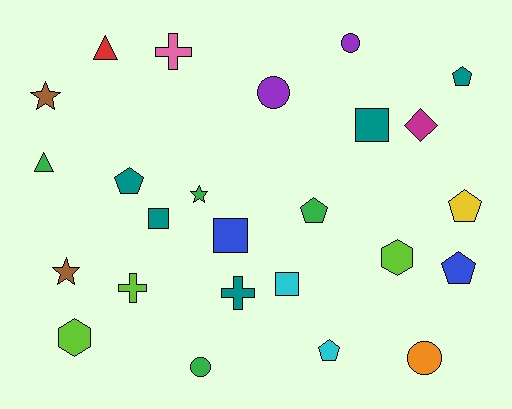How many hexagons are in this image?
There are 2 hexagons.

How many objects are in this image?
There are 25 objects.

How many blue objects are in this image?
There are 2 blue objects.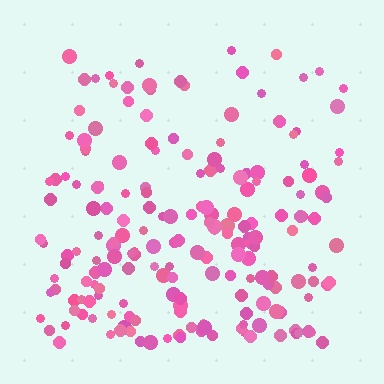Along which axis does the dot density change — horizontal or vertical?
Vertical.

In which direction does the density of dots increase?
From top to bottom, with the bottom side densest.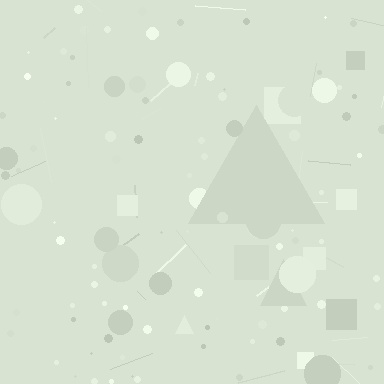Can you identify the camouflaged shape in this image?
The camouflaged shape is a triangle.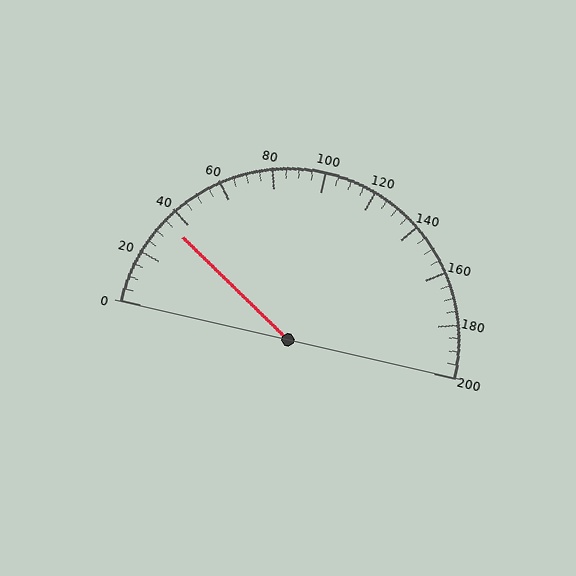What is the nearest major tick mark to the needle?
The nearest major tick mark is 40.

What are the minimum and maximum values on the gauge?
The gauge ranges from 0 to 200.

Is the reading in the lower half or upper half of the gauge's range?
The reading is in the lower half of the range (0 to 200).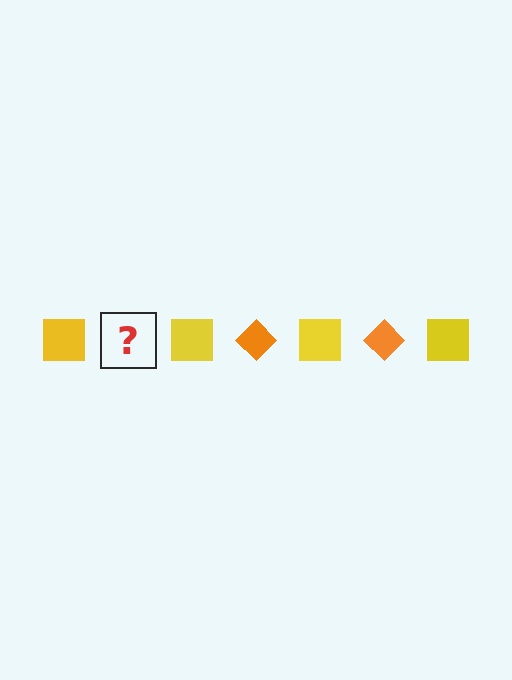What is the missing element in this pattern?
The missing element is an orange diamond.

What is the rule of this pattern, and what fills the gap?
The rule is that the pattern alternates between yellow square and orange diamond. The gap should be filled with an orange diamond.